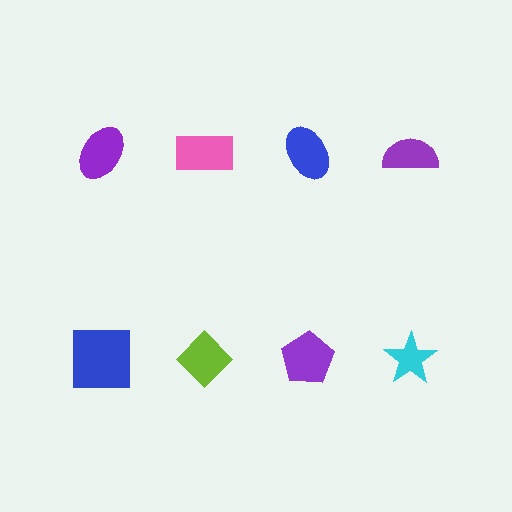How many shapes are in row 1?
4 shapes.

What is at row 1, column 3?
A blue ellipse.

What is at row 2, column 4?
A cyan star.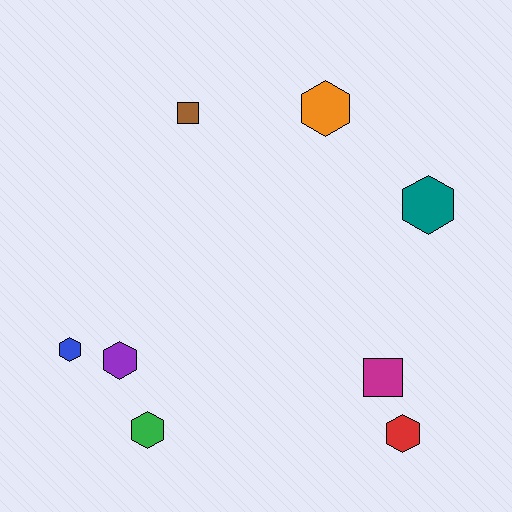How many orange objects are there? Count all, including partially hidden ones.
There is 1 orange object.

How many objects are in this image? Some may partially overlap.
There are 8 objects.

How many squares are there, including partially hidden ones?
There are 2 squares.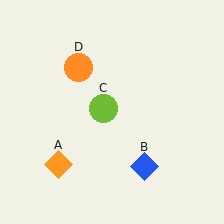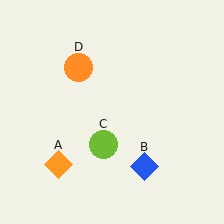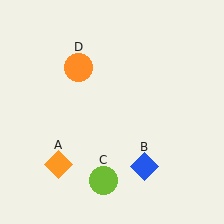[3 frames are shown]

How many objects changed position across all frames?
1 object changed position: lime circle (object C).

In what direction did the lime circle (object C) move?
The lime circle (object C) moved down.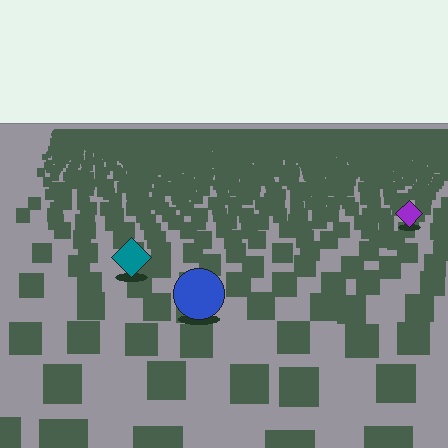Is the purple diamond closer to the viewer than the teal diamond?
No. The teal diamond is closer — you can tell from the texture gradient: the ground texture is coarser near it.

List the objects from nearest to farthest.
From nearest to farthest: the blue circle, the teal diamond, the purple diamond.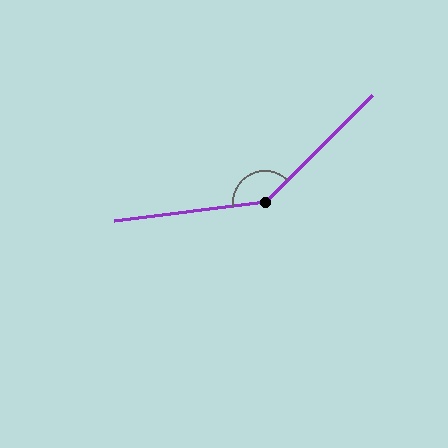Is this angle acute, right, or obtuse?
It is obtuse.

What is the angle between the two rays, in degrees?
Approximately 142 degrees.